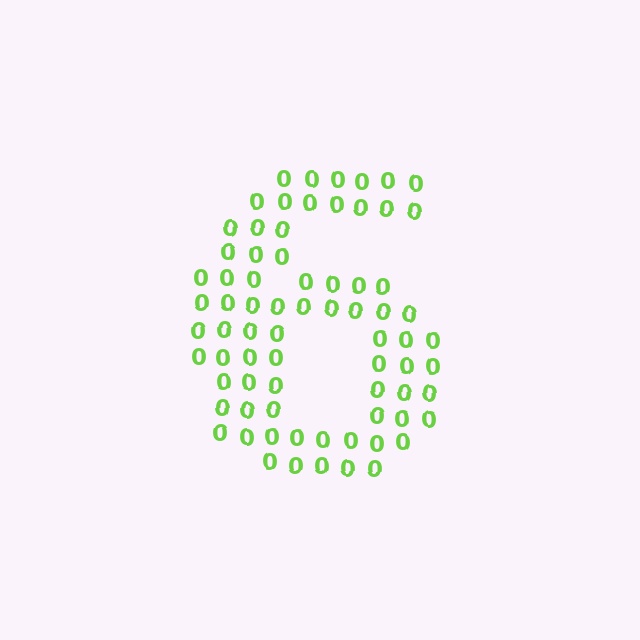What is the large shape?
The large shape is the digit 6.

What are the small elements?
The small elements are digit 0's.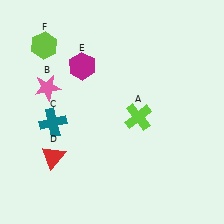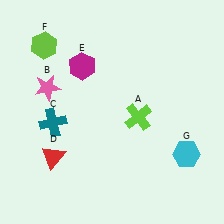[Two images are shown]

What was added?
A cyan hexagon (G) was added in Image 2.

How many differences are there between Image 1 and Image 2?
There is 1 difference between the two images.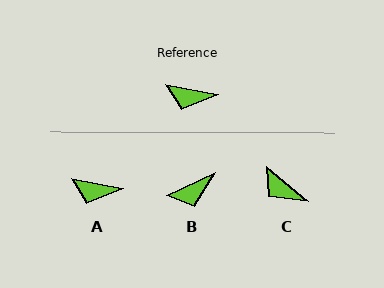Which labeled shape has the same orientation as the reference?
A.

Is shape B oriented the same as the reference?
No, it is off by about 37 degrees.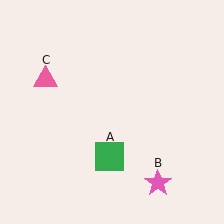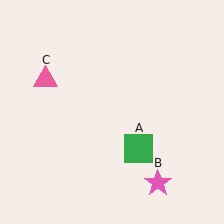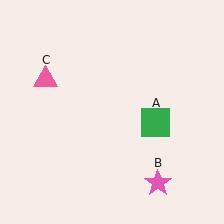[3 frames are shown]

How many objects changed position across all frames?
1 object changed position: green square (object A).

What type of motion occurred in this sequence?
The green square (object A) rotated counterclockwise around the center of the scene.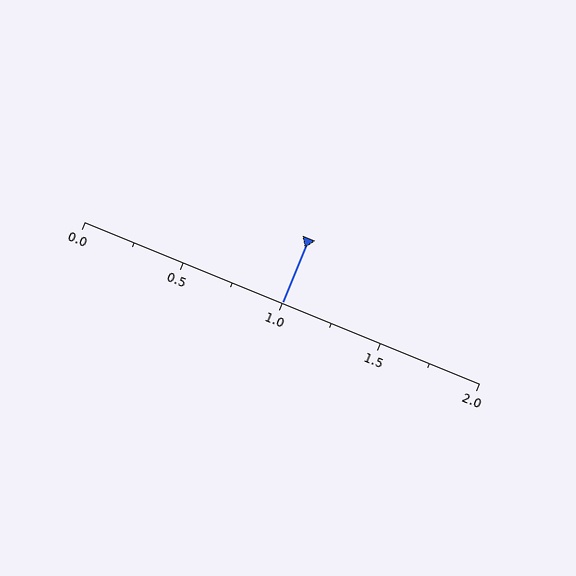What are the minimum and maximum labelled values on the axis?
The axis runs from 0.0 to 2.0.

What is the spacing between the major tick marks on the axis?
The major ticks are spaced 0.5 apart.